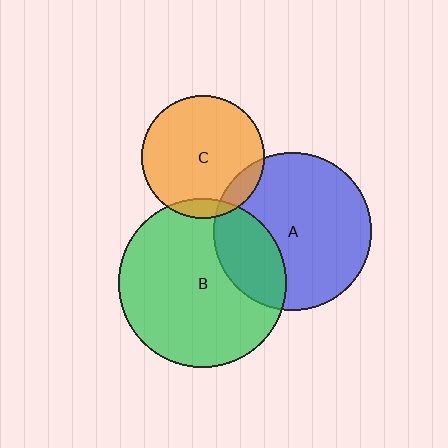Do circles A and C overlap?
Yes.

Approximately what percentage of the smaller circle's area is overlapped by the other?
Approximately 10%.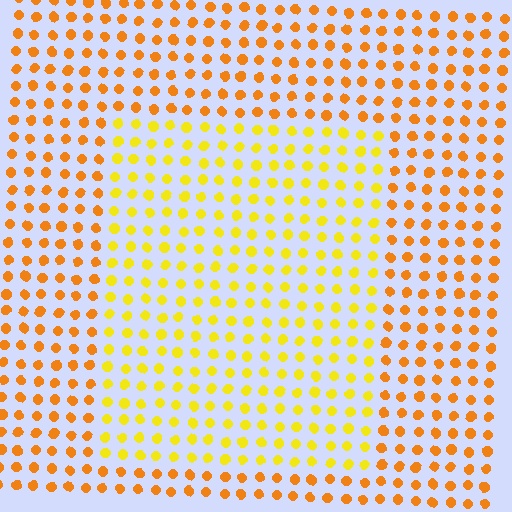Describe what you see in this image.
The image is filled with small orange elements in a uniform arrangement. A rectangle-shaped region is visible where the elements are tinted to a slightly different hue, forming a subtle color boundary.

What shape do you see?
I see a rectangle.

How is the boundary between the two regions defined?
The boundary is defined purely by a slight shift in hue (about 28 degrees). Spacing, size, and orientation are identical on both sides.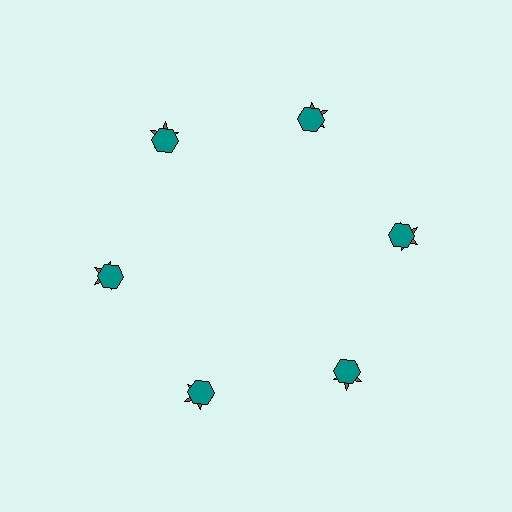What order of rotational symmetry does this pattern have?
This pattern has 6-fold rotational symmetry.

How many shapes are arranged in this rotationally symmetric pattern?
There are 12 shapes, arranged in 6 groups of 2.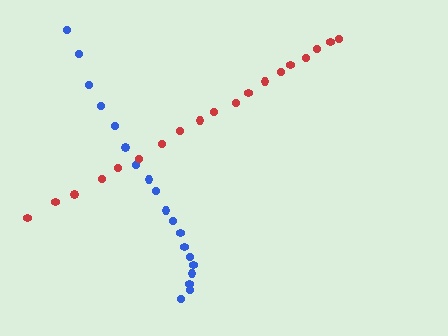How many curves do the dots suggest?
There are 2 distinct paths.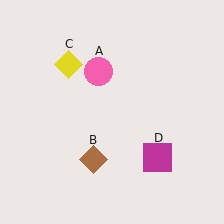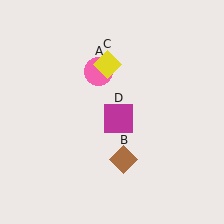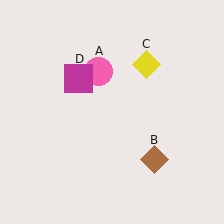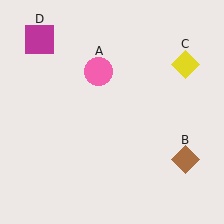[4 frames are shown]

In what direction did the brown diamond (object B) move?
The brown diamond (object B) moved right.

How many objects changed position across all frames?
3 objects changed position: brown diamond (object B), yellow diamond (object C), magenta square (object D).